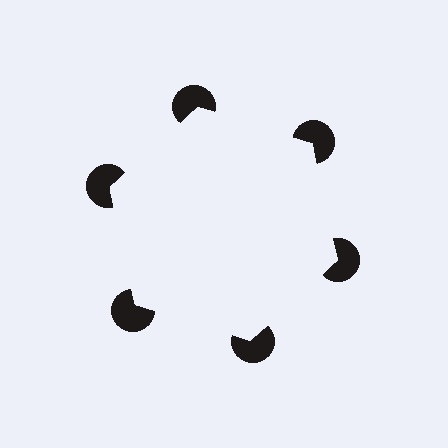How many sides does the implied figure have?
6 sides.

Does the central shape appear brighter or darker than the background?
It typically appears slightly brighter than the background, even though no actual brightness change is drawn.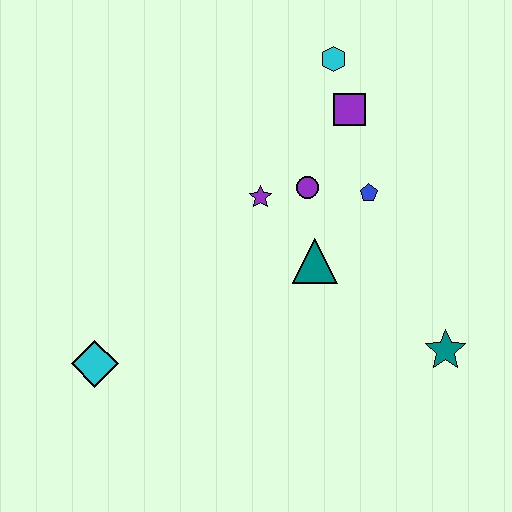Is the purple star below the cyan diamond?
No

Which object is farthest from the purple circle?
The cyan diamond is farthest from the purple circle.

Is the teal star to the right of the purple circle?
Yes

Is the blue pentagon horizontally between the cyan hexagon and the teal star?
Yes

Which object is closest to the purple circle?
The purple star is closest to the purple circle.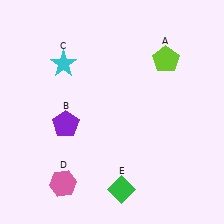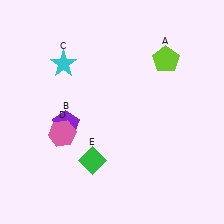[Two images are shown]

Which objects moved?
The objects that moved are: the pink hexagon (D), the green diamond (E).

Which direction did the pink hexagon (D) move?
The pink hexagon (D) moved up.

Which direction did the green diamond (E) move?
The green diamond (E) moved left.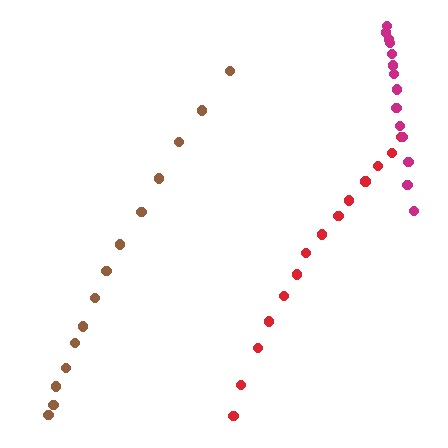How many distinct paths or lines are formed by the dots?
There are 3 distinct paths.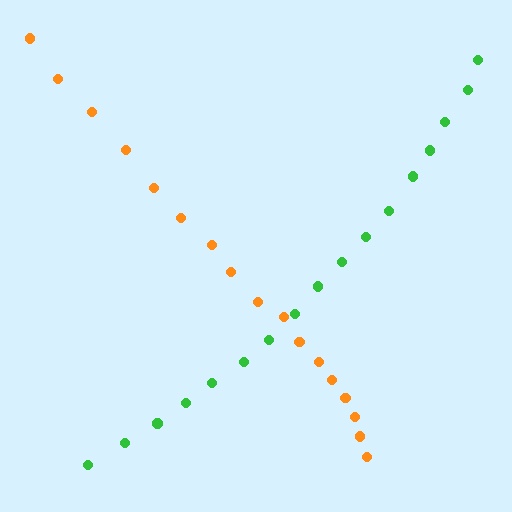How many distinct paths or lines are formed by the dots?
There are 2 distinct paths.